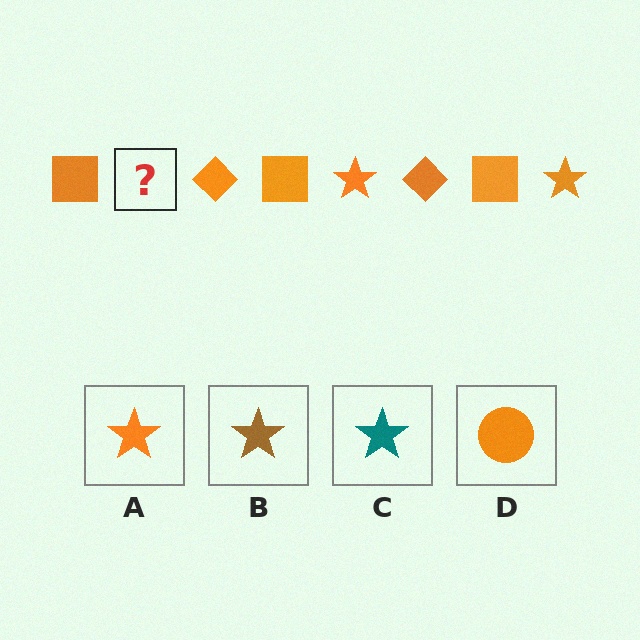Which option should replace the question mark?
Option A.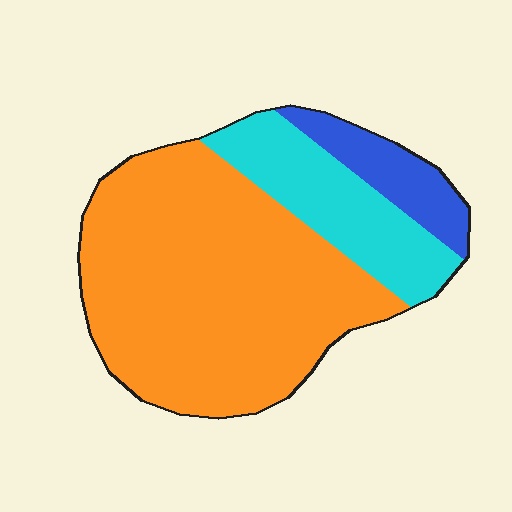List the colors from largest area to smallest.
From largest to smallest: orange, cyan, blue.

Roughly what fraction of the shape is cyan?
Cyan covers 21% of the shape.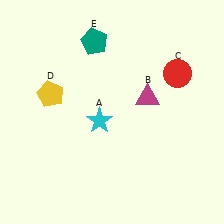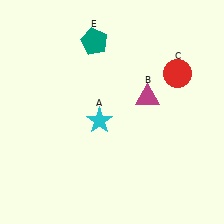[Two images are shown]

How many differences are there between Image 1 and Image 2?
There is 1 difference between the two images.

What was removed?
The yellow pentagon (D) was removed in Image 2.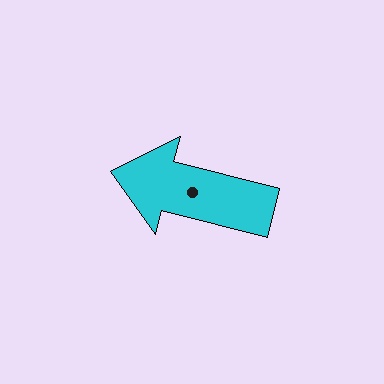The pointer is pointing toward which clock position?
Roughly 9 o'clock.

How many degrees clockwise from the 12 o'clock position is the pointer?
Approximately 284 degrees.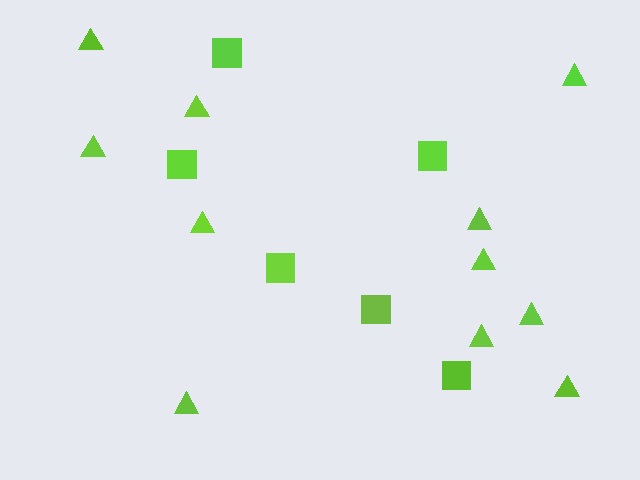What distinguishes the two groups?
There are 2 groups: one group of squares (6) and one group of triangles (11).